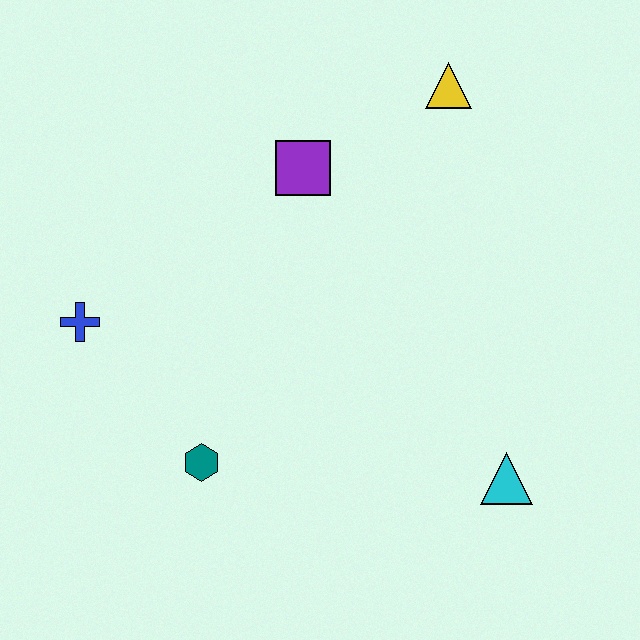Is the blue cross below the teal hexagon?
No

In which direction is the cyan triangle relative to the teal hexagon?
The cyan triangle is to the right of the teal hexagon.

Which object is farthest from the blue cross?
The cyan triangle is farthest from the blue cross.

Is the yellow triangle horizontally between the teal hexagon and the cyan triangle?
Yes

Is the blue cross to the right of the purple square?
No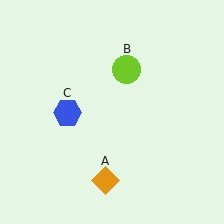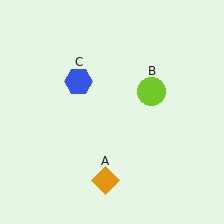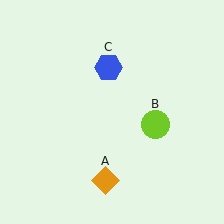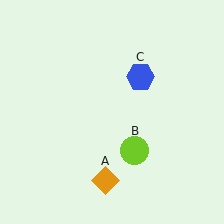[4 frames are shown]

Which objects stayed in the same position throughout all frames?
Orange diamond (object A) remained stationary.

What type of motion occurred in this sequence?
The lime circle (object B), blue hexagon (object C) rotated clockwise around the center of the scene.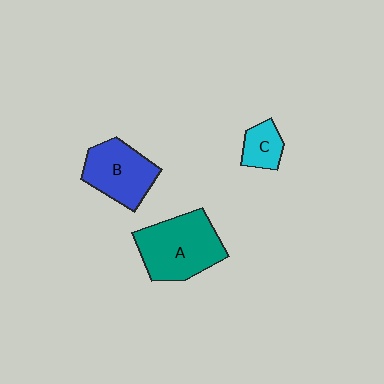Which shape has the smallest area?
Shape C (cyan).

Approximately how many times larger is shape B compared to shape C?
Approximately 2.2 times.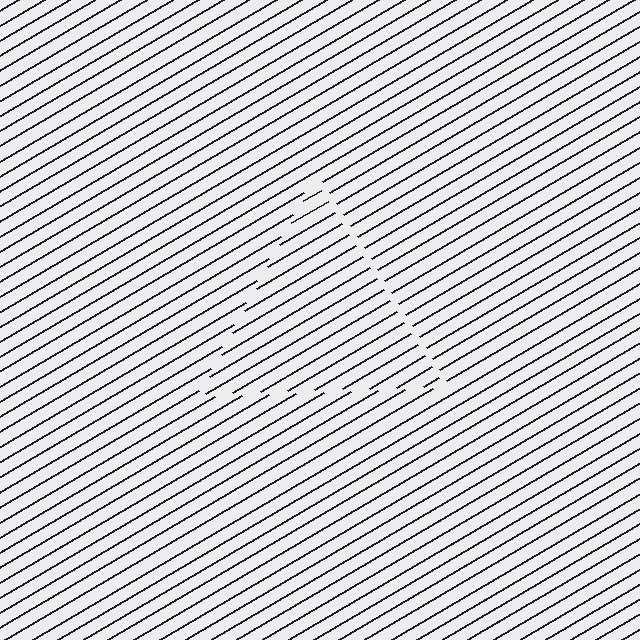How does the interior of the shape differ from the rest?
The interior of the shape contains the same grating, shifted by half a period — the contour is defined by the phase discontinuity where line-ends from the inner and outer gratings abut.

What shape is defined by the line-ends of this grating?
An illusory triangle. The interior of the shape contains the same grating, shifted by half a period — the contour is defined by the phase discontinuity where line-ends from the inner and outer gratings abut.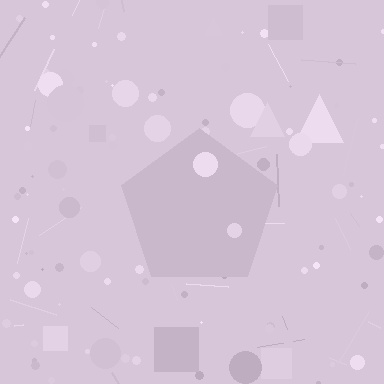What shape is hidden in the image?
A pentagon is hidden in the image.